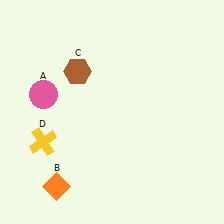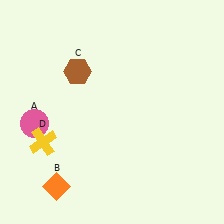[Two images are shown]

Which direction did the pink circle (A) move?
The pink circle (A) moved down.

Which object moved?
The pink circle (A) moved down.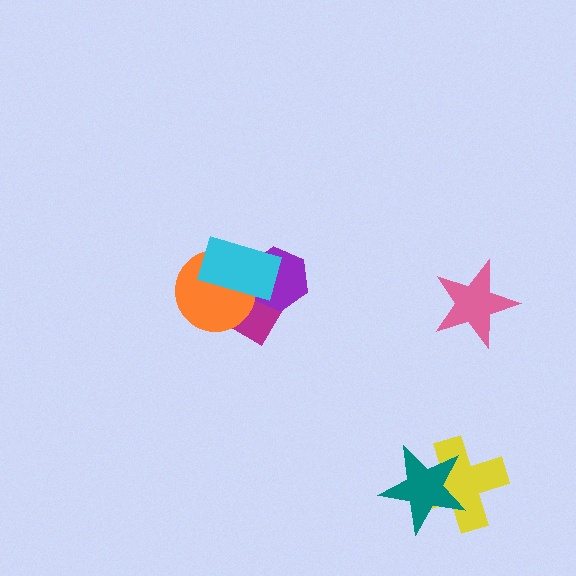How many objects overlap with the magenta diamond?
3 objects overlap with the magenta diamond.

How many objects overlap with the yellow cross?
1 object overlaps with the yellow cross.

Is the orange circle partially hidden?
Yes, it is partially covered by another shape.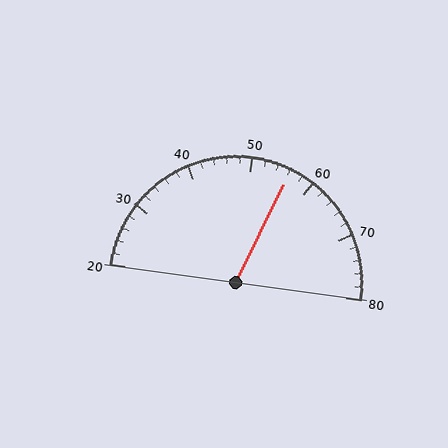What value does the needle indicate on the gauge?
The needle indicates approximately 56.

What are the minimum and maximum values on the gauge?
The gauge ranges from 20 to 80.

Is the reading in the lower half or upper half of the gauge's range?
The reading is in the upper half of the range (20 to 80).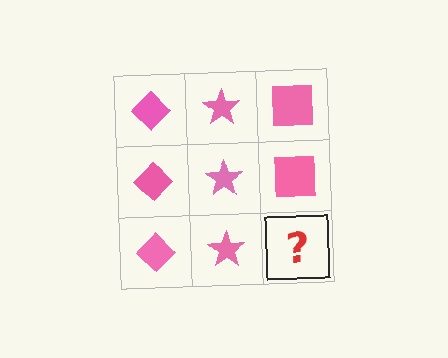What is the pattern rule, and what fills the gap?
The rule is that each column has a consistent shape. The gap should be filled with a pink square.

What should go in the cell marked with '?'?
The missing cell should contain a pink square.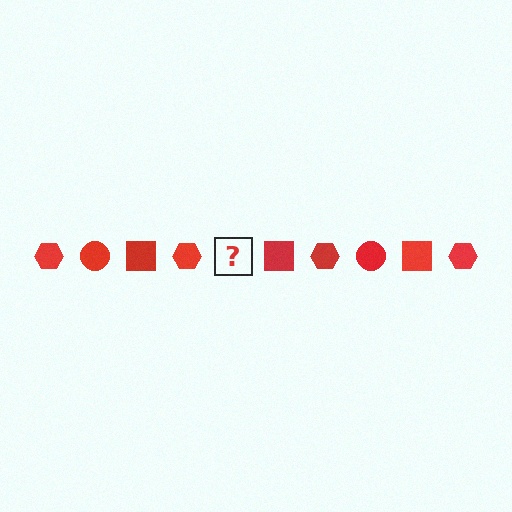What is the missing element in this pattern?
The missing element is a red circle.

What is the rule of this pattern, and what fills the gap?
The rule is that the pattern cycles through hexagon, circle, square shapes in red. The gap should be filled with a red circle.